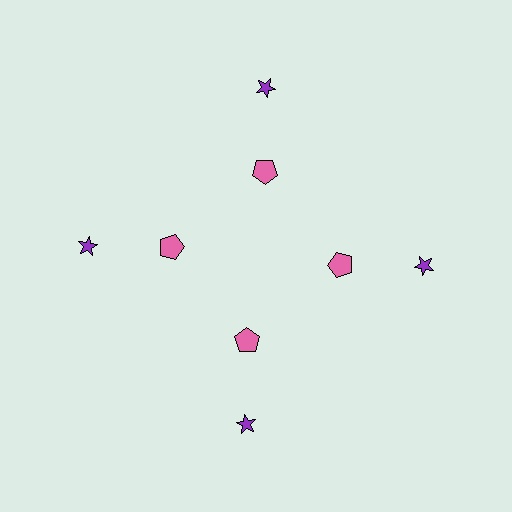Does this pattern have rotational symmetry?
Yes, this pattern has 4-fold rotational symmetry. It looks the same after rotating 90 degrees around the center.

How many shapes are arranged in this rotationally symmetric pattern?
There are 8 shapes, arranged in 4 groups of 2.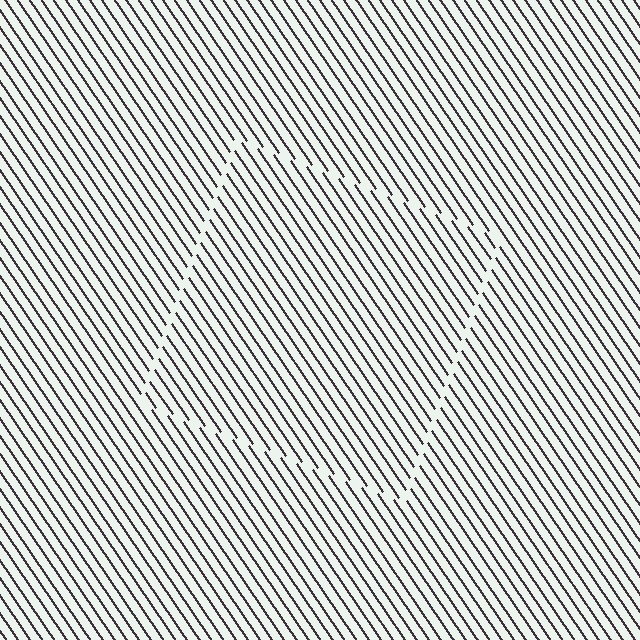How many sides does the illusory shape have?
4 sides — the line-ends trace a square.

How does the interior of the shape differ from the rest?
The interior of the shape contains the same grating, shifted by half a period — the contour is defined by the phase discontinuity where line-ends from the inner and outer gratings abut.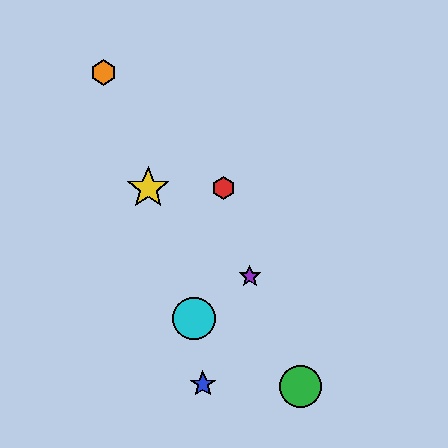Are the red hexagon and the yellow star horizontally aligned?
Yes, both are at y≈188.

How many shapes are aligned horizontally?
2 shapes (the red hexagon, the yellow star) are aligned horizontally.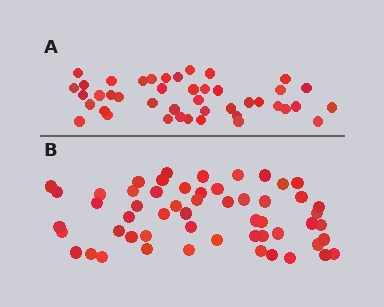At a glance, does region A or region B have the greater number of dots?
Region B (the bottom region) has more dots.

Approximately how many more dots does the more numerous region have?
Region B has roughly 12 or so more dots than region A.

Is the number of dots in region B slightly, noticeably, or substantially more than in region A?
Region B has noticeably more, but not dramatically so. The ratio is roughly 1.3 to 1.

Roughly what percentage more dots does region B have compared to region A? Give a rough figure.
About 30% more.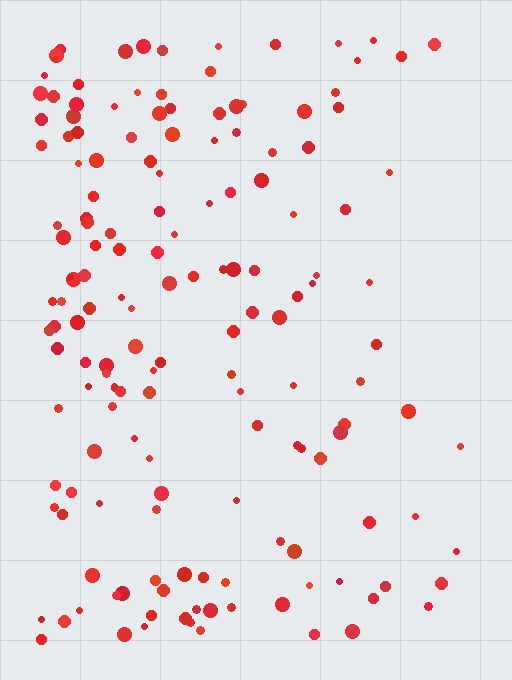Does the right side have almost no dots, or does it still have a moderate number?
Still a moderate number, just noticeably fewer than the left.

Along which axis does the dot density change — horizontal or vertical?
Horizontal.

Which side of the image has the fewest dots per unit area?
The right.